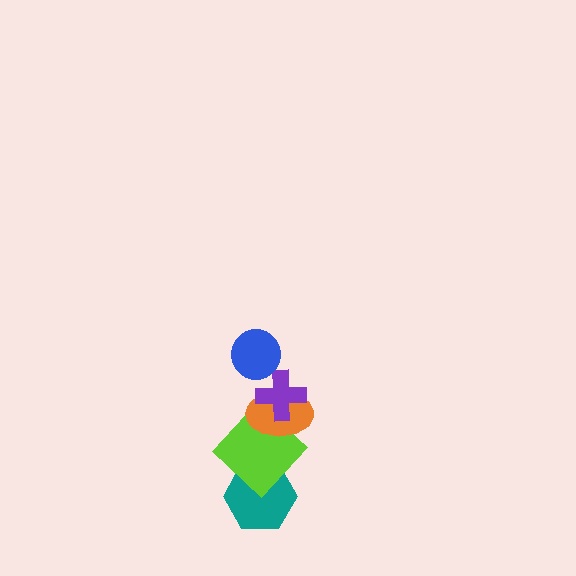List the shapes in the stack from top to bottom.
From top to bottom: the blue circle, the purple cross, the orange ellipse, the lime diamond, the teal hexagon.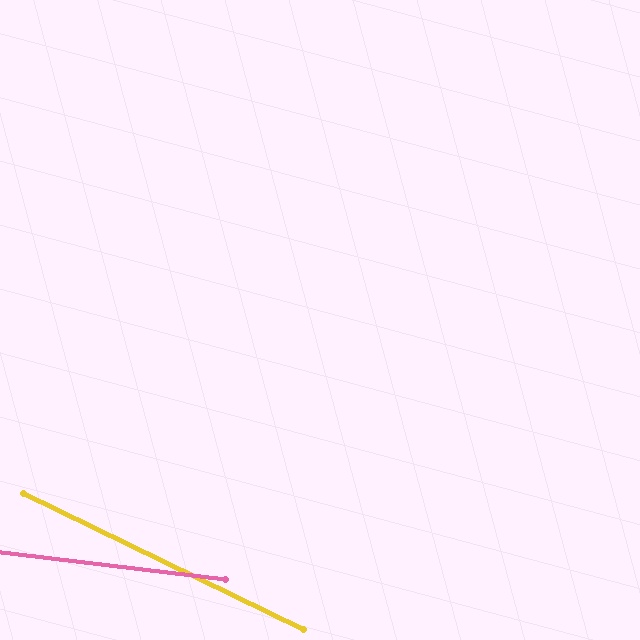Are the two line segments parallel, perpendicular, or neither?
Neither parallel nor perpendicular — they differ by about 19°.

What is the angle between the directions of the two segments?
Approximately 19 degrees.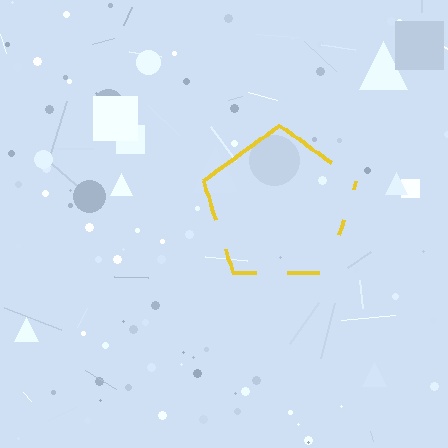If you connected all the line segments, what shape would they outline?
They would outline a pentagon.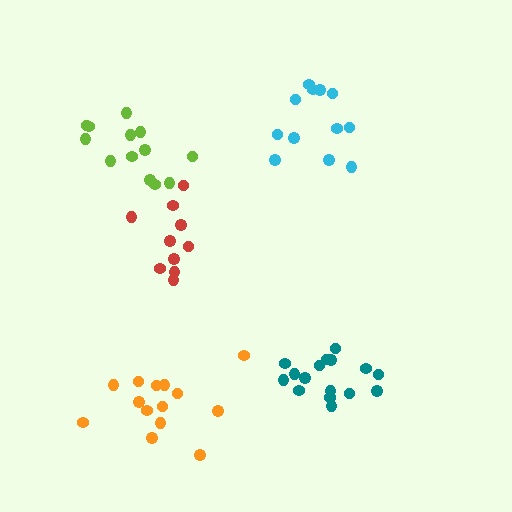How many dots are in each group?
Group 1: 16 dots, Group 2: 13 dots, Group 3: 14 dots, Group 4: 10 dots, Group 5: 12 dots (65 total).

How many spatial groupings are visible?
There are 5 spatial groupings.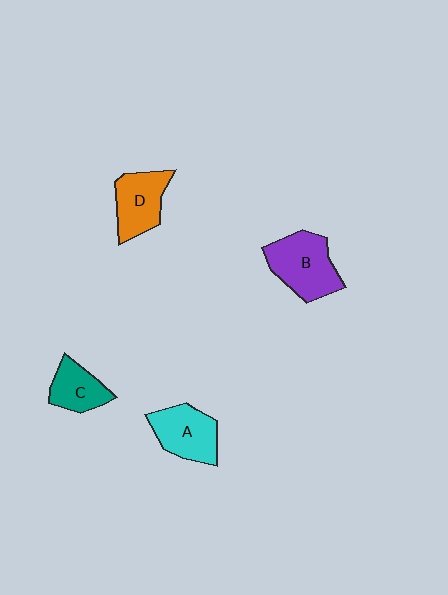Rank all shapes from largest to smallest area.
From largest to smallest: B (purple), A (cyan), D (orange), C (teal).